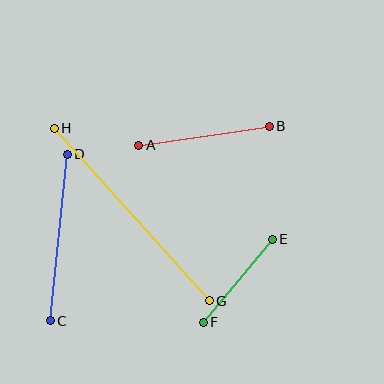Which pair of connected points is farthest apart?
Points G and H are farthest apart.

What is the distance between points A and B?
The distance is approximately 132 pixels.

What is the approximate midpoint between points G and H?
The midpoint is at approximately (132, 214) pixels.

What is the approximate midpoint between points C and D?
The midpoint is at approximately (59, 238) pixels.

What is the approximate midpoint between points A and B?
The midpoint is at approximately (204, 136) pixels.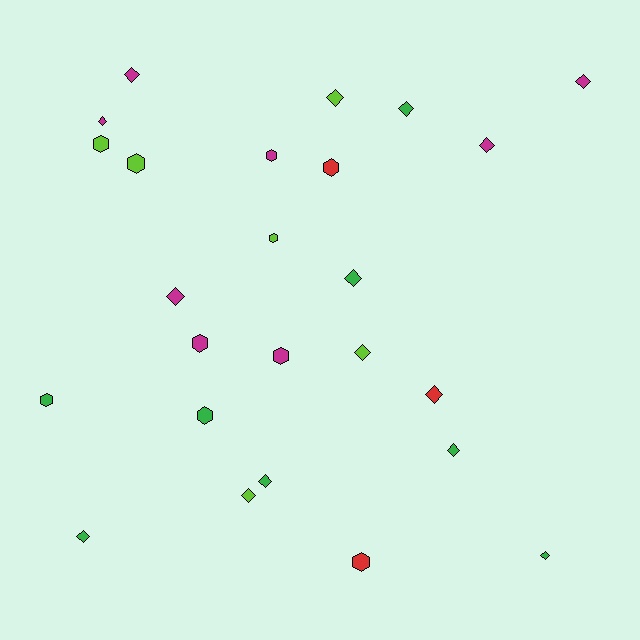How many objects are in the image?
There are 25 objects.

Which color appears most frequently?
Green, with 8 objects.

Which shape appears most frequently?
Diamond, with 15 objects.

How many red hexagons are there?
There are 2 red hexagons.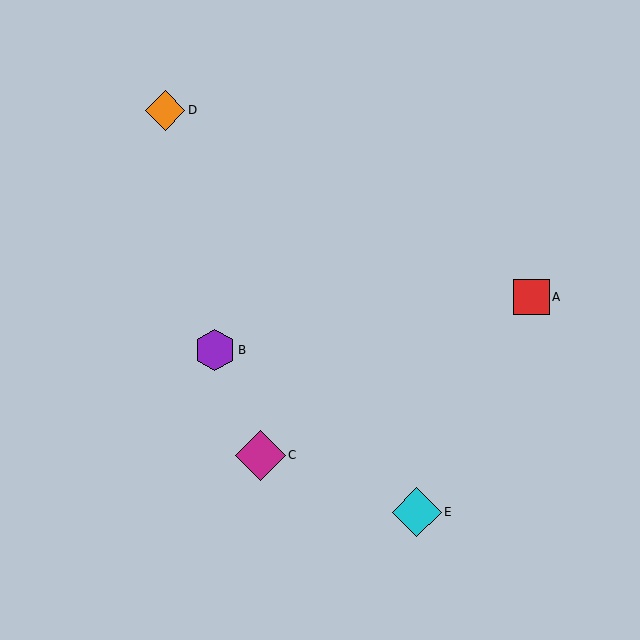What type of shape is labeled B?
Shape B is a purple hexagon.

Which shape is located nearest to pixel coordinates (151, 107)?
The orange diamond (labeled D) at (165, 110) is nearest to that location.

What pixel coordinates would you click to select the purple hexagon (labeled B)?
Click at (215, 350) to select the purple hexagon B.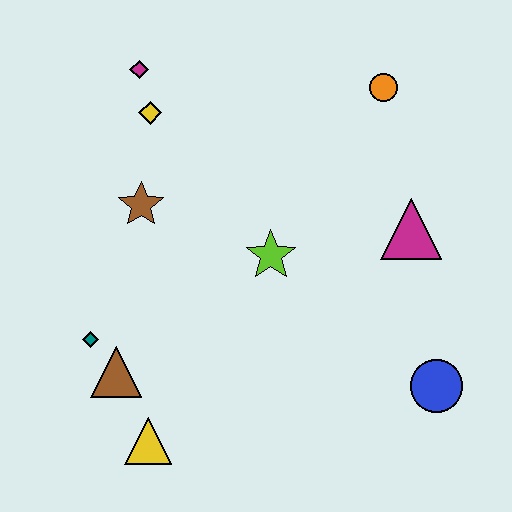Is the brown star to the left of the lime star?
Yes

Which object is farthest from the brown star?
The blue circle is farthest from the brown star.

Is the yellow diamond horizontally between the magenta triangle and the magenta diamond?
Yes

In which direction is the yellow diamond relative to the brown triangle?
The yellow diamond is above the brown triangle.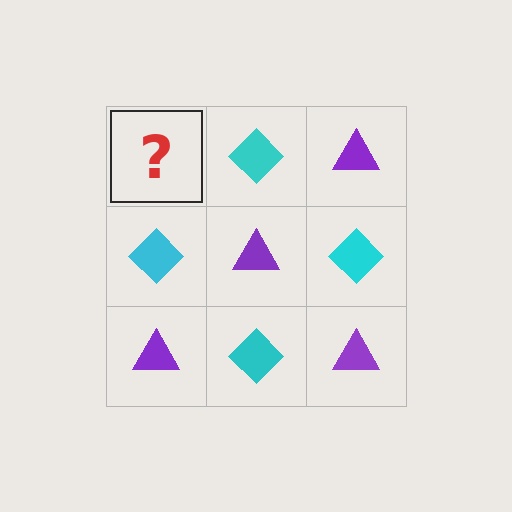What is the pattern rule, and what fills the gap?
The rule is that it alternates purple triangle and cyan diamond in a checkerboard pattern. The gap should be filled with a purple triangle.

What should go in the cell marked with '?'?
The missing cell should contain a purple triangle.